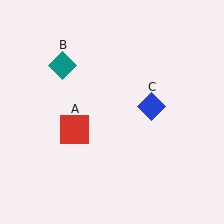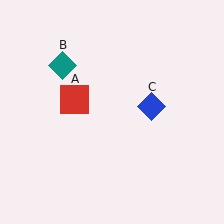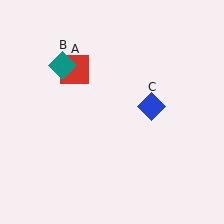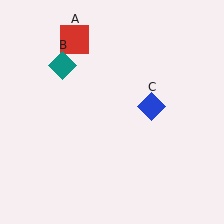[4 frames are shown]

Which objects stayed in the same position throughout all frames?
Teal diamond (object B) and blue diamond (object C) remained stationary.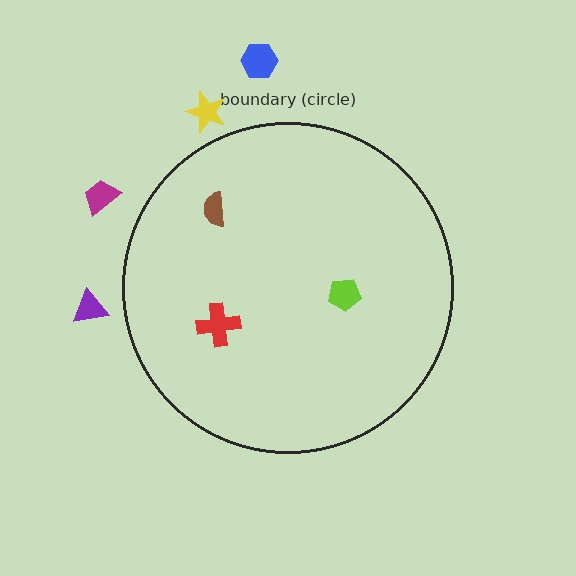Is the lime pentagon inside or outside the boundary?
Inside.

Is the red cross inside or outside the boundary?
Inside.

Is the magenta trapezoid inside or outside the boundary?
Outside.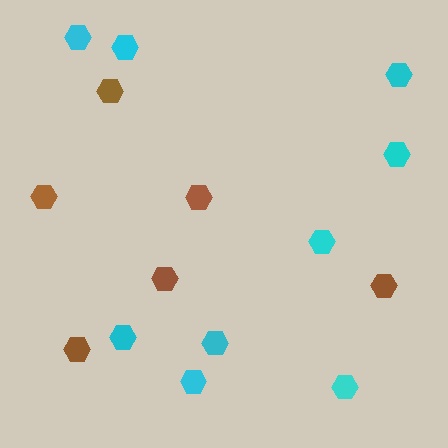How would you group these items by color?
There are 2 groups: one group of brown hexagons (6) and one group of cyan hexagons (9).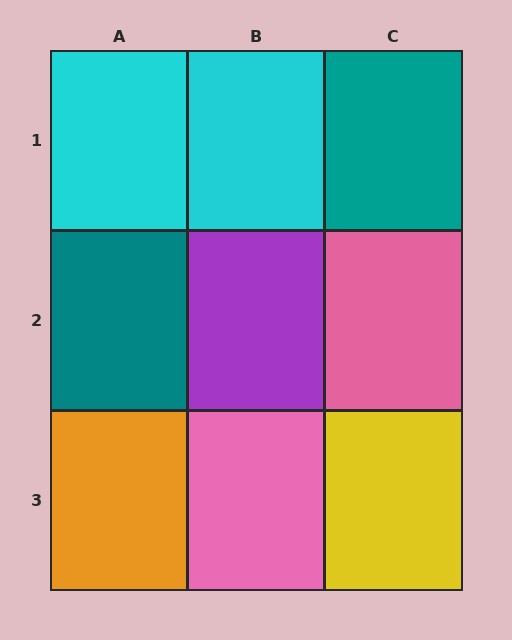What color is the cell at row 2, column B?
Purple.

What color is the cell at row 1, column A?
Cyan.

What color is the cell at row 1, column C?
Teal.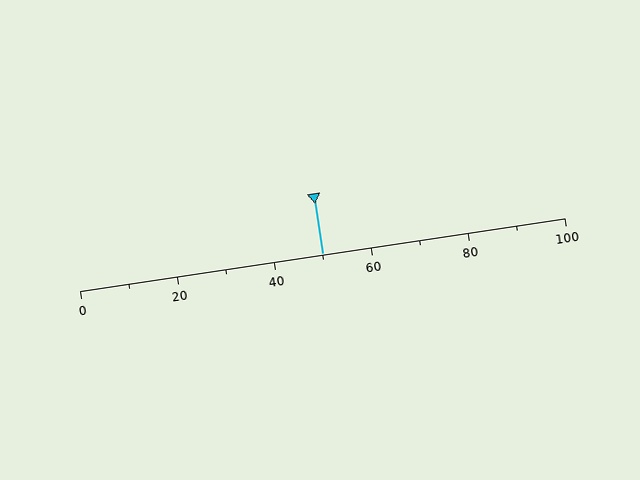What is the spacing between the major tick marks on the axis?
The major ticks are spaced 20 apart.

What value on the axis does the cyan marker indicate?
The marker indicates approximately 50.